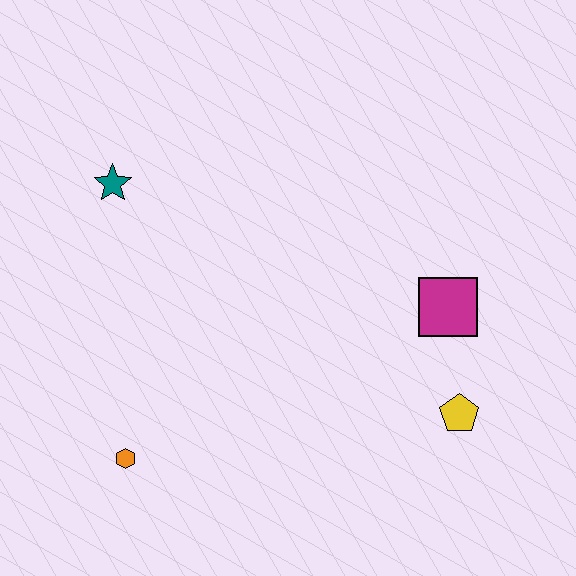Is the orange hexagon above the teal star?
No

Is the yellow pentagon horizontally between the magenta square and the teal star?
No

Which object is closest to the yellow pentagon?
The magenta square is closest to the yellow pentagon.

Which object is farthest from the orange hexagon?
The magenta square is farthest from the orange hexagon.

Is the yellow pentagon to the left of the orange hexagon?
No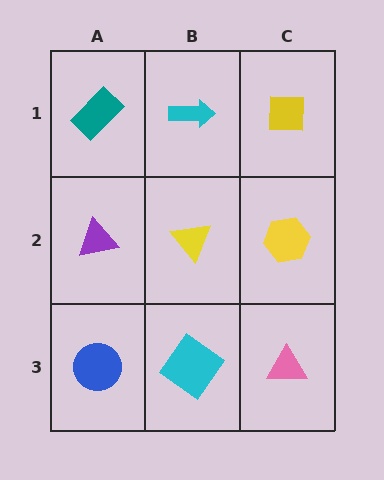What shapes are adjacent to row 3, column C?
A yellow hexagon (row 2, column C), a cyan diamond (row 3, column B).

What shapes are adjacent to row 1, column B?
A yellow triangle (row 2, column B), a teal rectangle (row 1, column A), a yellow square (row 1, column C).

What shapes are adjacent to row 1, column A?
A purple triangle (row 2, column A), a cyan arrow (row 1, column B).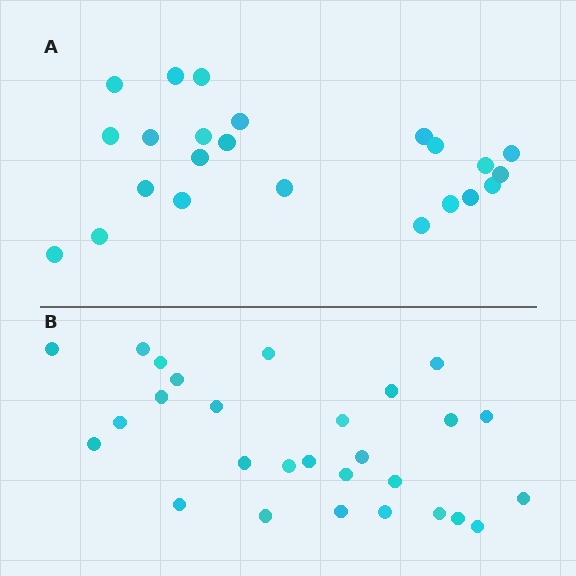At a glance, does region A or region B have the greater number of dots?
Region B (the bottom region) has more dots.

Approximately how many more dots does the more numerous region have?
Region B has about 5 more dots than region A.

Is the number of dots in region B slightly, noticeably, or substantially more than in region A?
Region B has only slightly more — the two regions are fairly close. The ratio is roughly 1.2 to 1.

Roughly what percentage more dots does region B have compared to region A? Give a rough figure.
About 20% more.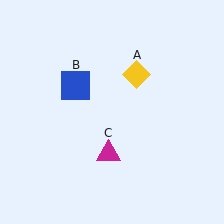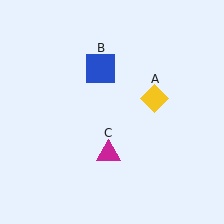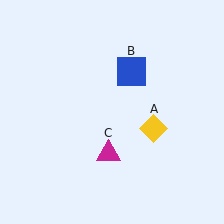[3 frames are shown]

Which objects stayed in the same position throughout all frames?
Magenta triangle (object C) remained stationary.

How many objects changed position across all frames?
2 objects changed position: yellow diamond (object A), blue square (object B).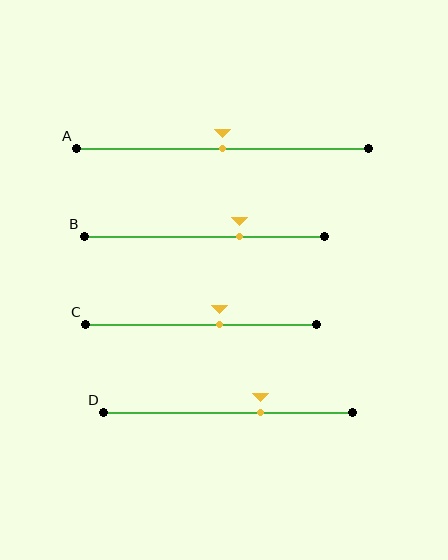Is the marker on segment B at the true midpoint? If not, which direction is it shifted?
No, the marker on segment B is shifted to the right by about 15% of the segment length.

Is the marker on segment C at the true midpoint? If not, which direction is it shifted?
No, the marker on segment C is shifted to the right by about 8% of the segment length.